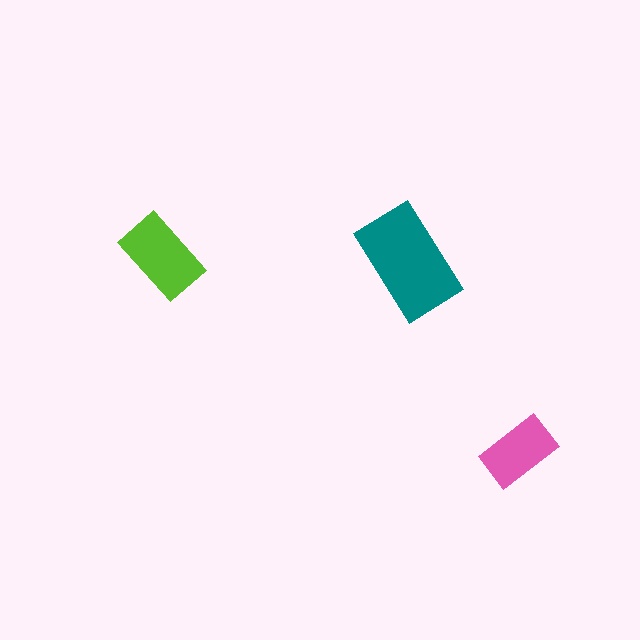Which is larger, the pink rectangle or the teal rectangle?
The teal one.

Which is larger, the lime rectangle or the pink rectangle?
The lime one.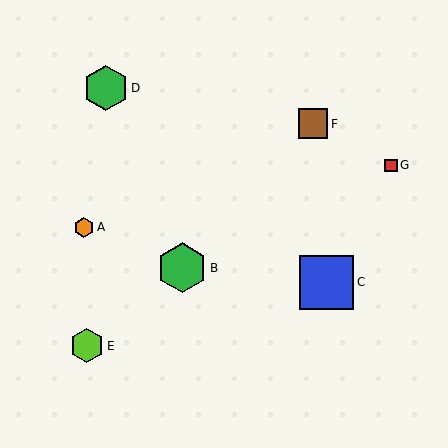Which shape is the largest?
The blue square (labeled C) is the largest.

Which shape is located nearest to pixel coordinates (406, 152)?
The red square (labeled G) at (391, 165) is nearest to that location.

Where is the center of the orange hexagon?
The center of the orange hexagon is at (84, 227).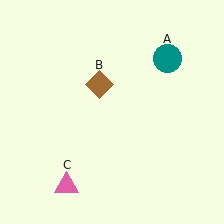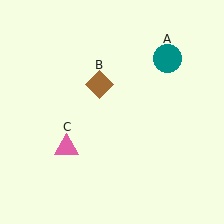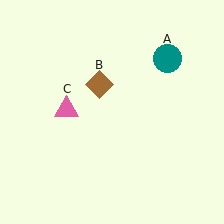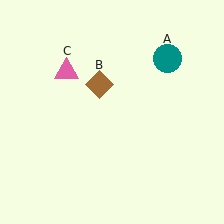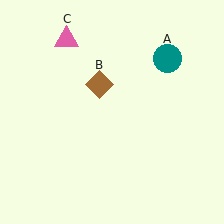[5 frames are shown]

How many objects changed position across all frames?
1 object changed position: pink triangle (object C).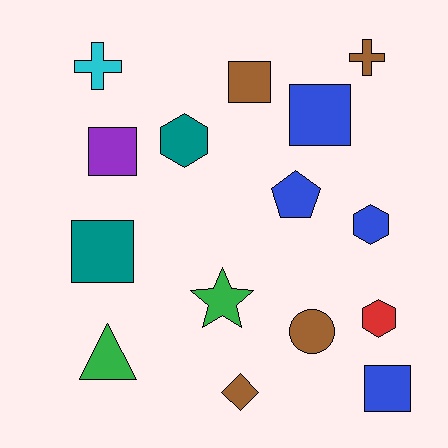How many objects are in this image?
There are 15 objects.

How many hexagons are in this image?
There are 3 hexagons.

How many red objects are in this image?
There is 1 red object.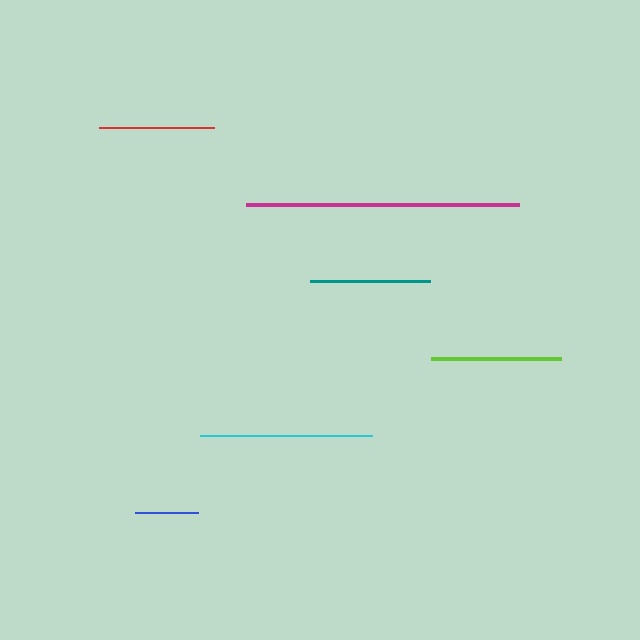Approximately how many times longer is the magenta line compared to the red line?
The magenta line is approximately 2.4 times the length of the red line.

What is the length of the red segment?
The red segment is approximately 114 pixels long.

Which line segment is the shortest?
The blue line is the shortest at approximately 63 pixels.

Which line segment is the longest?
The magenta line is the longest at approximately 274 pixels.